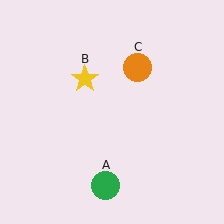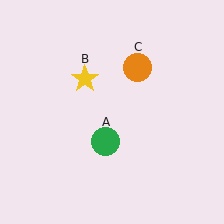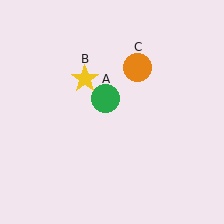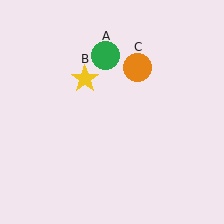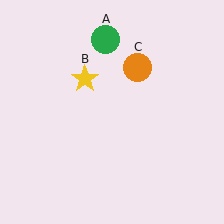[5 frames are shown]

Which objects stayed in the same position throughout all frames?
Yellow star (object B) and orange circle (object C) remained stationary.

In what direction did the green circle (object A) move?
The green circle (object A) moved up.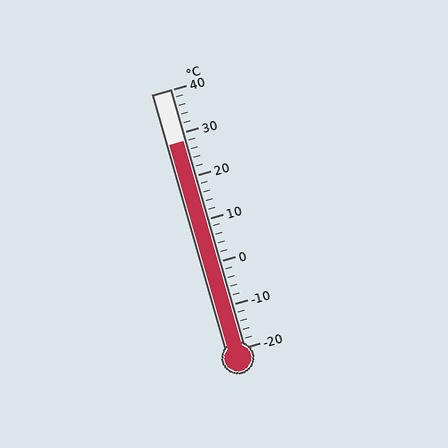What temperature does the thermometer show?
The thermometer shows approximately 28°C.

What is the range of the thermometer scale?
The thermometer scale ranges from -20°C to 40°C.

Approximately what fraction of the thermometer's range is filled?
The thermometer is filled to approximately 80% of its range.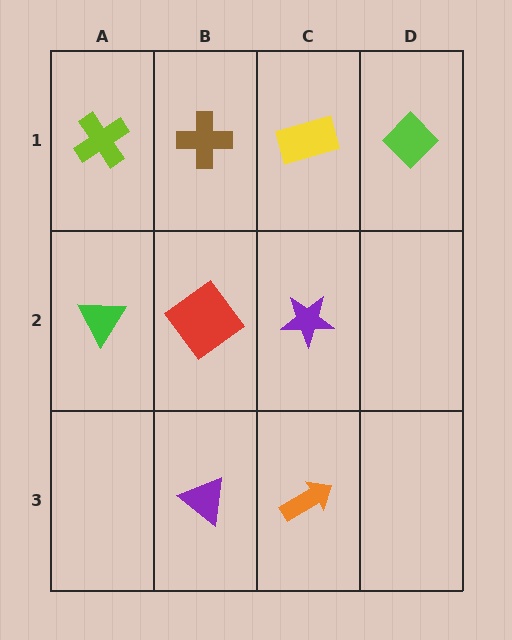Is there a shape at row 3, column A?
No, that cell is empty.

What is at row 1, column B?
A brown cross.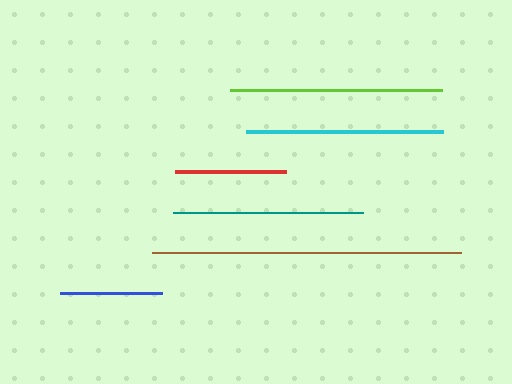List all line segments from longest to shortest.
From longest to shortest: brown, lime, cyan, teal, red, blue.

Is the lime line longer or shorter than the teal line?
The lime line is longer than the teal line.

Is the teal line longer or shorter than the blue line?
The teal line is longer than the blue line.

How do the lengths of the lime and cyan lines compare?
The lime and cyan lines are approximately the same length.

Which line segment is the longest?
The brown line is the longest at approximately 308 pixels.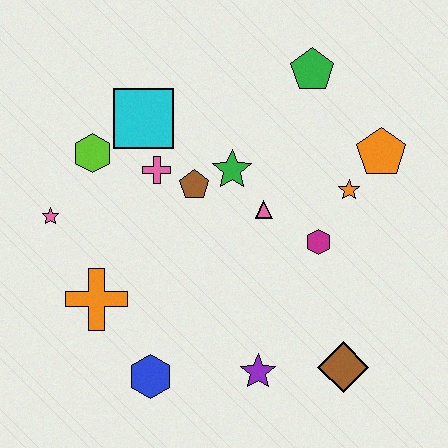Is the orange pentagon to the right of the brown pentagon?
Yes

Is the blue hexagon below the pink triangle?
Yes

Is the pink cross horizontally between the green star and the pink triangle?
No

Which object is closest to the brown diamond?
The purple star is closest to the brown diamond.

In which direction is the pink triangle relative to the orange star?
The pink triangle is to the left of the orange star.